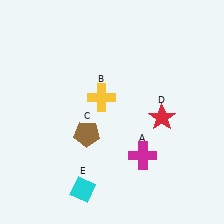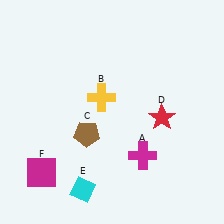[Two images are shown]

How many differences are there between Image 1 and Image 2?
There is 1 difference between the two images.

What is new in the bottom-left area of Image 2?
A magenta square (F) was added in the bottom-left area of Image 2.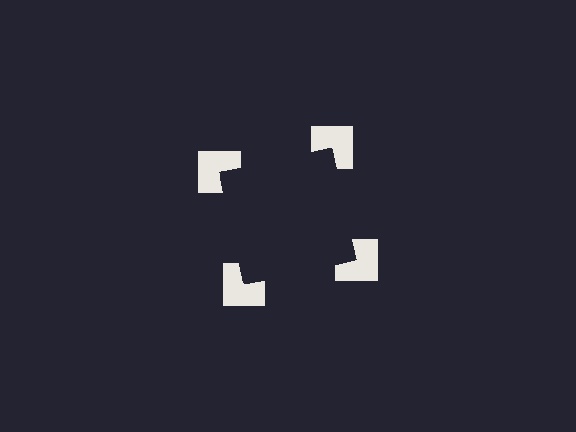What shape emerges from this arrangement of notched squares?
An illusory square — its edges are inferred from the aligned wedge cuts in the notched squares, not physically drawn.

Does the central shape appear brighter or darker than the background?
It typically appears slightly darker than the background, even though no actual brightness change is drawn.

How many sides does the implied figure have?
4 sides.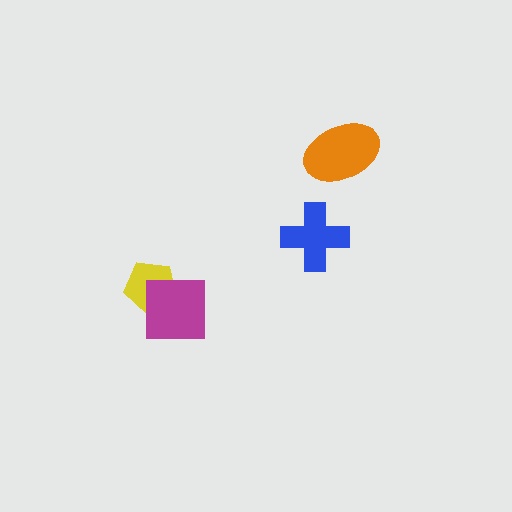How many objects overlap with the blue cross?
0 objects overlap with the blue cross.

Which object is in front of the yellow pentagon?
The magenta square is in front of the yellow pentagon.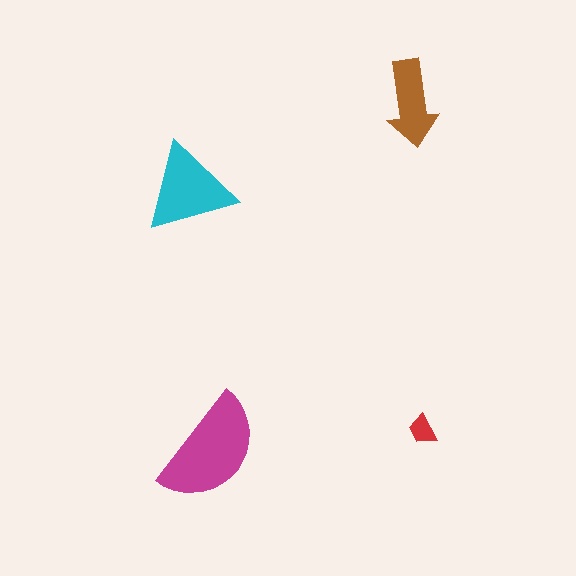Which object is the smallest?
The red trapezoid.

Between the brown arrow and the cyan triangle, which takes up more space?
The cyan triangle.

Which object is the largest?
The magenta semicircle.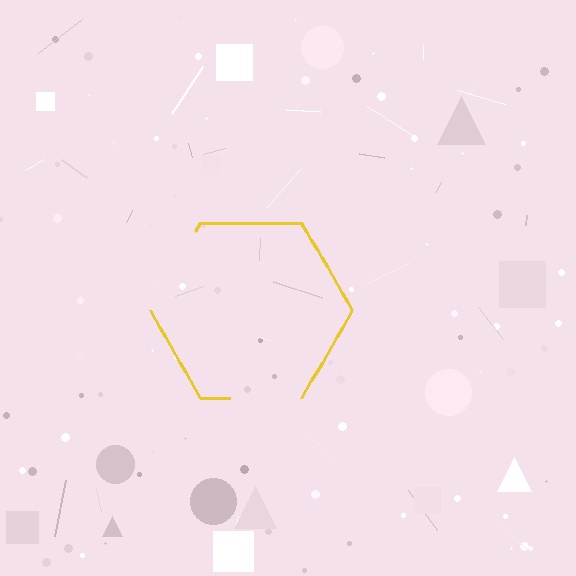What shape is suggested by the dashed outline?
The dashed outline suggests a hexagon.